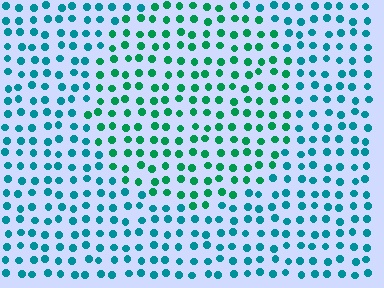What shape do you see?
I see a circle.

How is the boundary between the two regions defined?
The boundary is defined purely by a slight shift in hue (about 33 degrees). Spacing, size, and orientation are identical on both sides.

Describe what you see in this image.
The image is filled with small teal elements in a uniform arrangement. A circle-shaped region is visible where the elements are tinted to a slightly different hue, forming a subtle color boundary.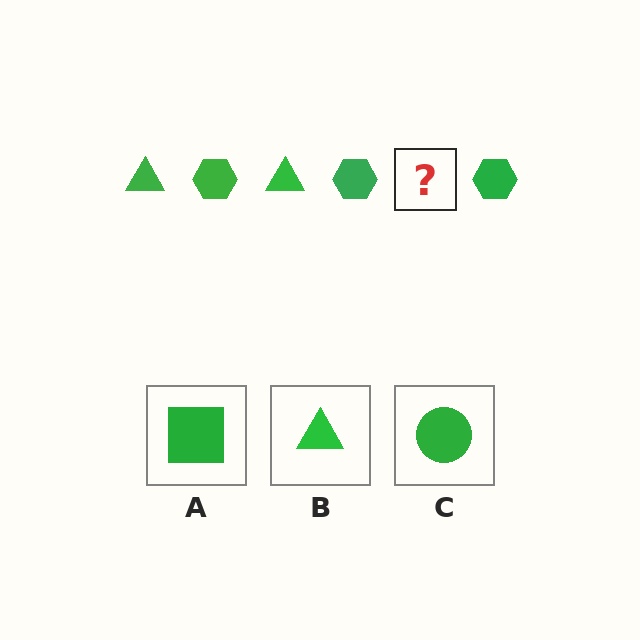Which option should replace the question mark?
Option B.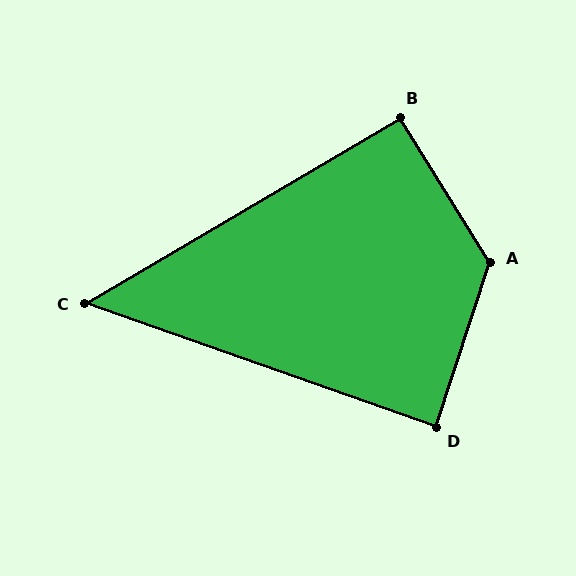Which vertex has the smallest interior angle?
C, at approximately 50 degrees.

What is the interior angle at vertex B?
Approximately 91 degrees (approximately right).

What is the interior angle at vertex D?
Approximately 89 degrees (approximately right).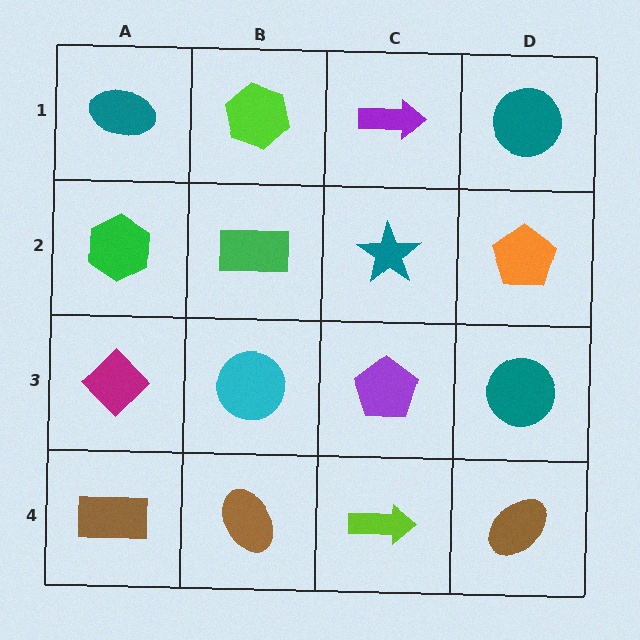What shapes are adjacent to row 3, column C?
A teal star (row 2, column C), a lime arrow (row 4, column C), a cyan circle (row 3, column B), a teal circle (row 3, column D).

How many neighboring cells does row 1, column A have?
2.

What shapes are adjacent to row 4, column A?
A magenta diamond (row 3, column A), a brown ellipse (row 4, column B).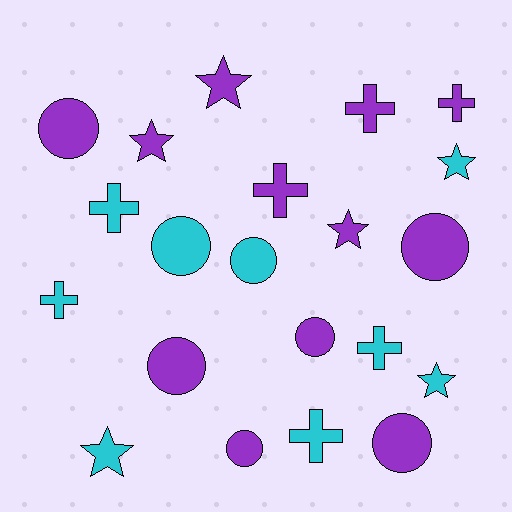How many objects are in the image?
There are 21 objects.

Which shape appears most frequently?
Circle, with 8 objects.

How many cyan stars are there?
There are 3 cyan stars.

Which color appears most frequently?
Purple, with 12 objects.